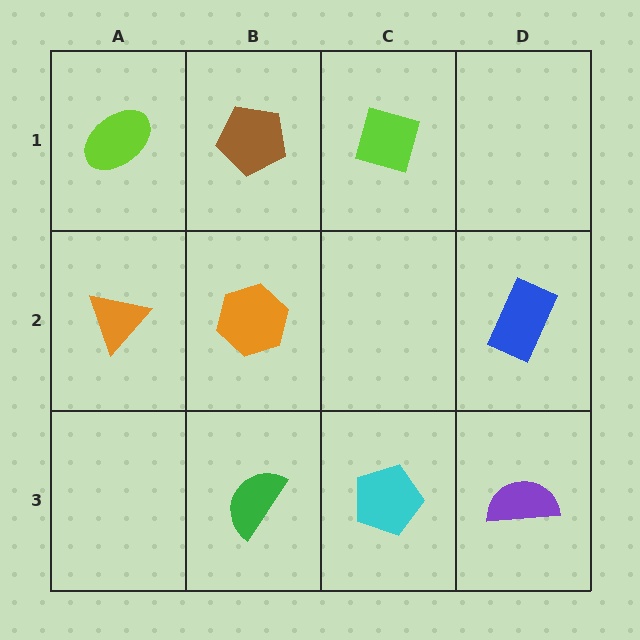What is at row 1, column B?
A brown pentagon.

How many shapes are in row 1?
3 shapes.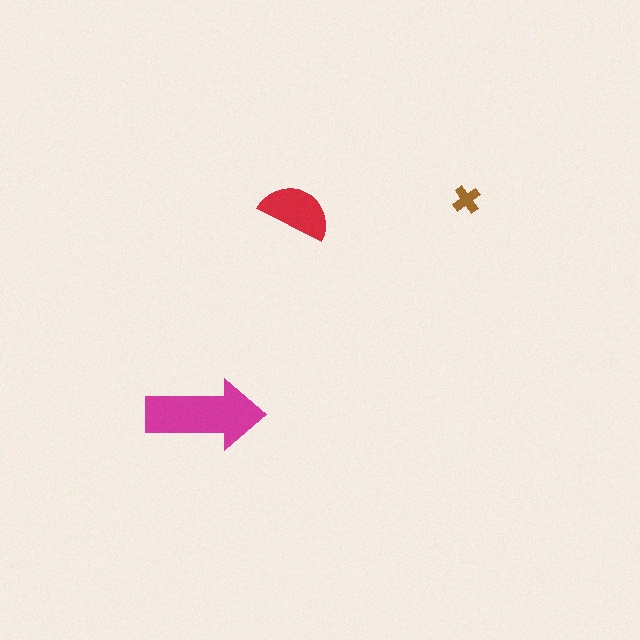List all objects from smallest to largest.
The brown cross, the red semicircle, the magenta arrow.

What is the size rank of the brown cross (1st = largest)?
3rd.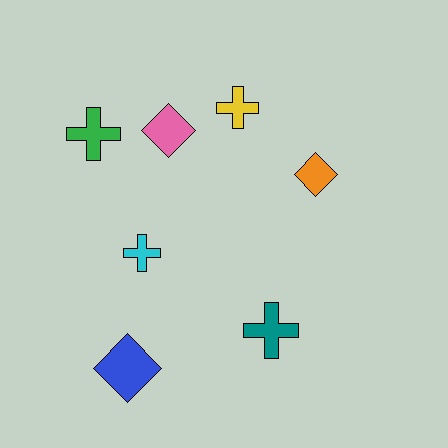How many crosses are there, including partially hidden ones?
There are 4 crosses.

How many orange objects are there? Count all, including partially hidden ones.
There is 1 orange object.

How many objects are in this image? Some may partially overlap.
There are 7 objects.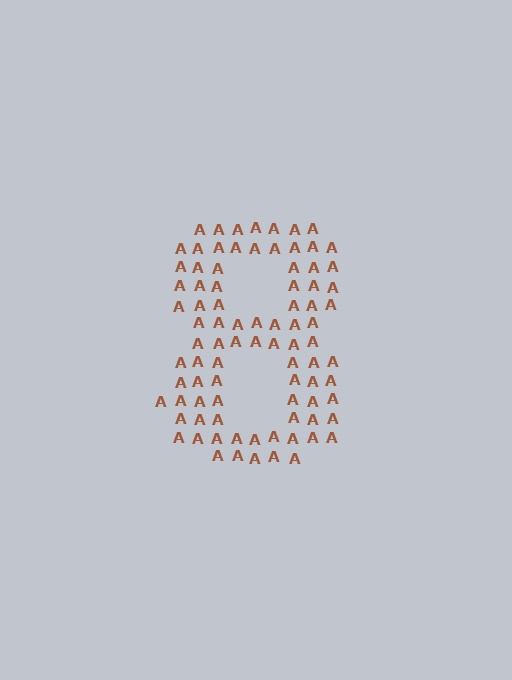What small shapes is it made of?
It is made of small letter A's.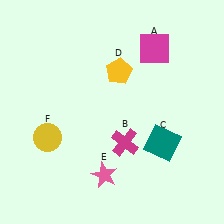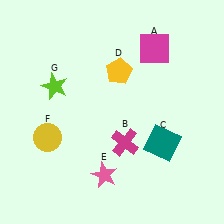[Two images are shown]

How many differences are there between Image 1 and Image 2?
There is 1 difference between the two images.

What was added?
A lime star (G) was added in Image 2.